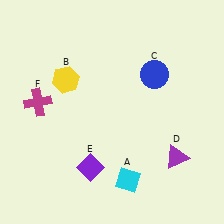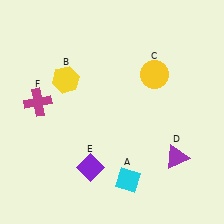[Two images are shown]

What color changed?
The circle (C) changed from blue in Image 1 to yellow in Image 2.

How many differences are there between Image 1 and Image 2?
There is 1 difference between the two images.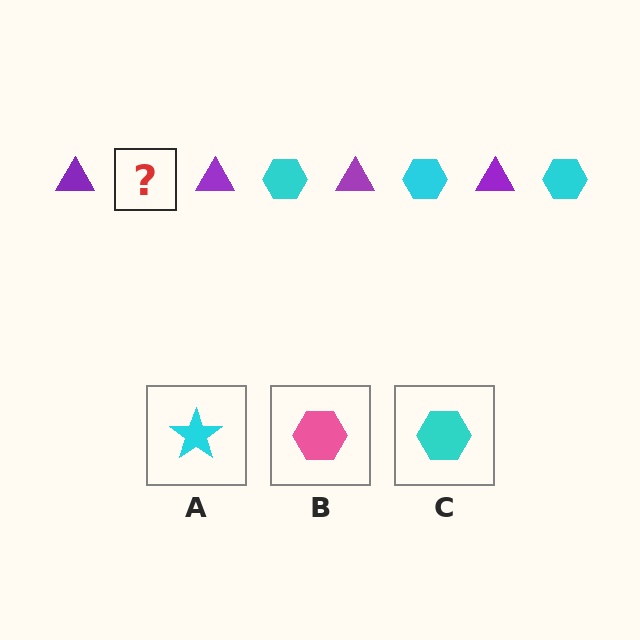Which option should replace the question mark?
Option C.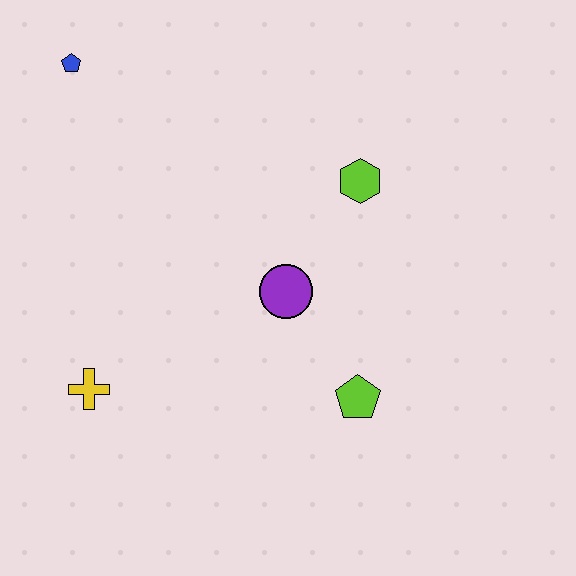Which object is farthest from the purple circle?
The blue pentagon is farthest from the purple circle.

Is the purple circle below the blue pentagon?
Yes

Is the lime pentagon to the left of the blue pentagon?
No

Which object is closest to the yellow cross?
The purple circle is closest to the yellow cross.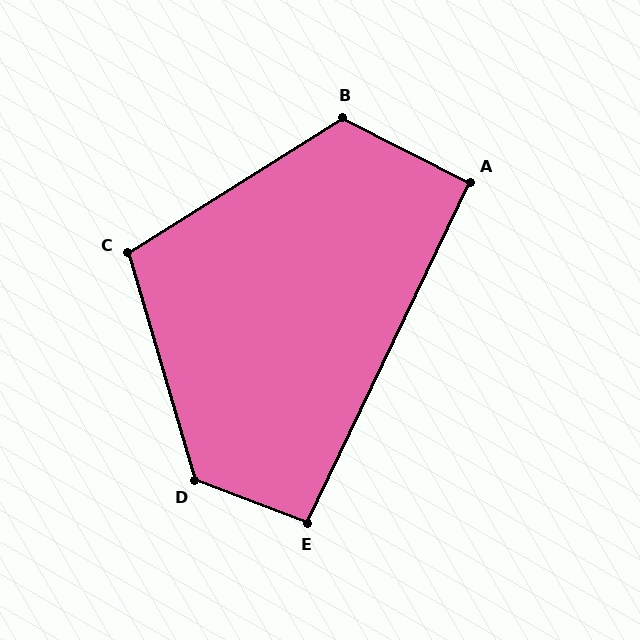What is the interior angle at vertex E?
Approximately 95 degrees (approximately right).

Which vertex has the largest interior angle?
D, at approximately 127 degrees.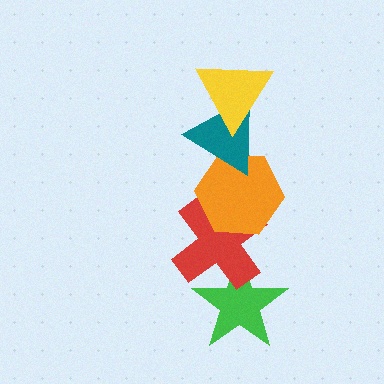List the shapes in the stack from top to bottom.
From top to bottom: the yellow triangle, the teal triangle, the orange hexagon, the red cross, the green star.